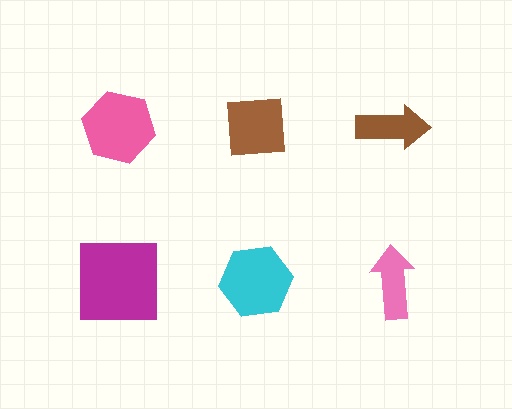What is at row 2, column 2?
A cyan hexagon.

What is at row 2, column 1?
A magenta square.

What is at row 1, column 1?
A pink hexagon.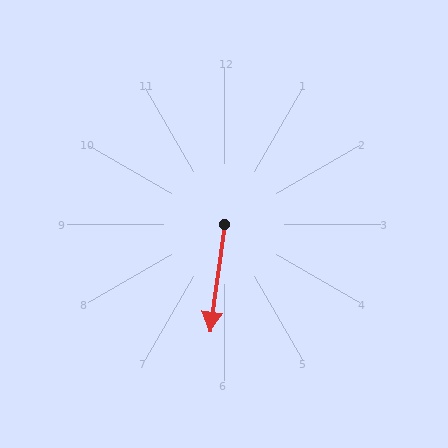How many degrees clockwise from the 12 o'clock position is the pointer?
Approximately 188 degrees.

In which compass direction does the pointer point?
South.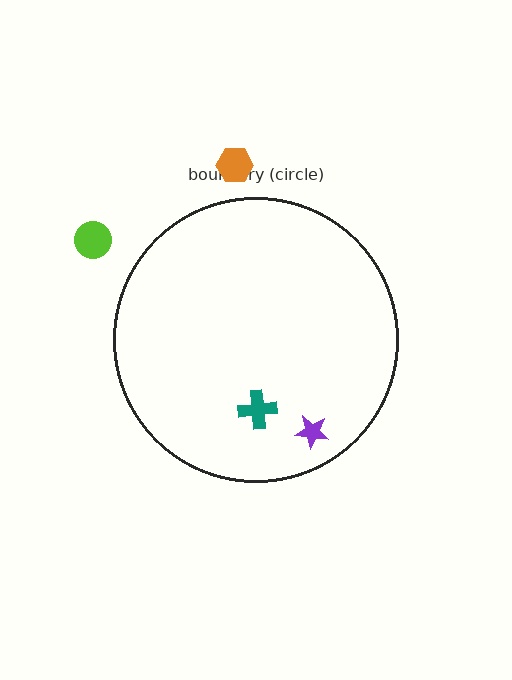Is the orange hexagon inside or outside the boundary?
Outside.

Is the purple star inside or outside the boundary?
Inside.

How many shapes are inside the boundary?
2 inside, 2 outside.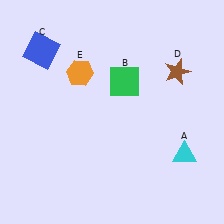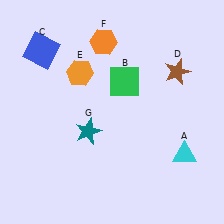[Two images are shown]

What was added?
An orange hexagon (F), a teal star (G) were added in Image 2.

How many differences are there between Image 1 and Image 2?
There are 2 differences between the two images.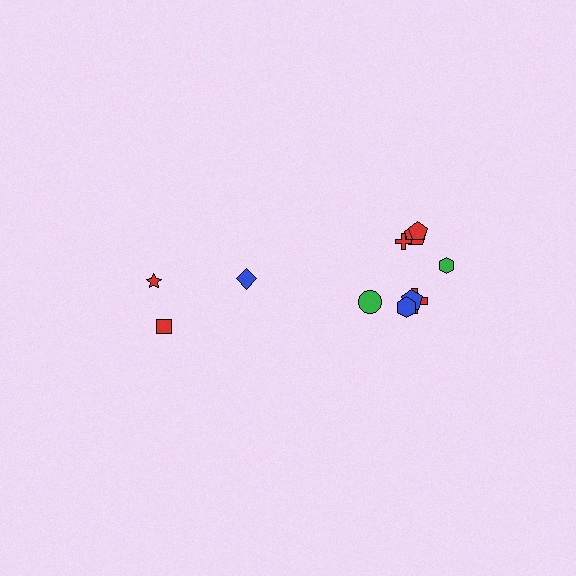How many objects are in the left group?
There are 3 objects.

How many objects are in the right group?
There are 8 objects.